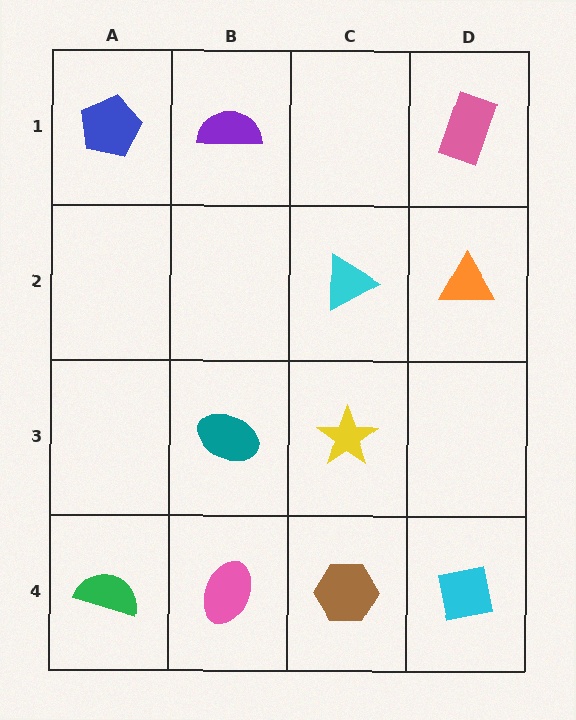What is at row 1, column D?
A pink rectangle.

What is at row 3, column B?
A teal ellipse.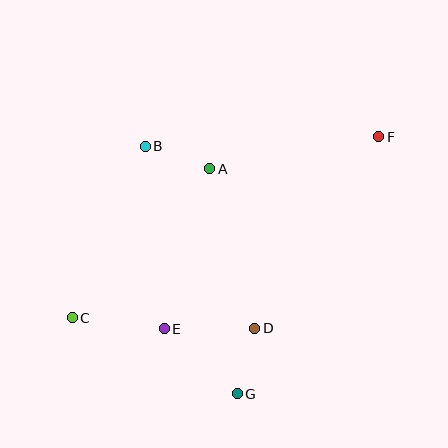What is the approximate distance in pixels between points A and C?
The distance between A and C is approximately 203 pixels.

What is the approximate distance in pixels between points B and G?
The distance between B and G is approximately 264 pixels.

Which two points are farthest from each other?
Points C and F are farthest from each other.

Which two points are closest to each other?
Points D and G are closest to each other.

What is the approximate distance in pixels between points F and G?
The distance between F and G is approximately 293 pixels.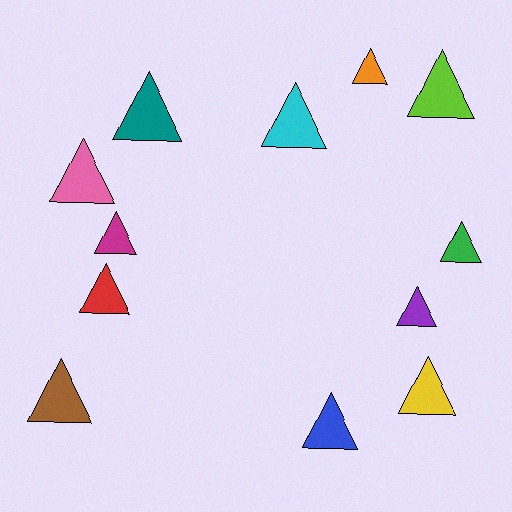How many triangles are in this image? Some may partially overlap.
There are 12 triangles.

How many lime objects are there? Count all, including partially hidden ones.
There is 1 lime object.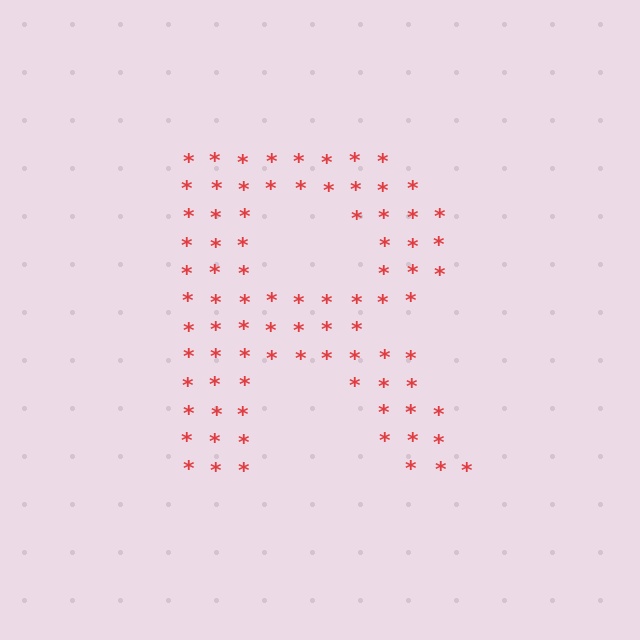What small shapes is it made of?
It is made of small asterisks.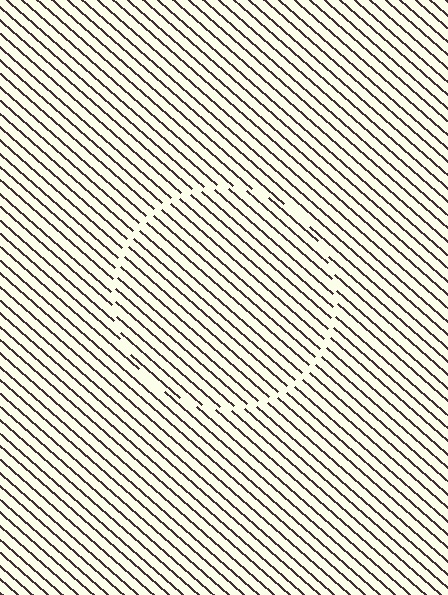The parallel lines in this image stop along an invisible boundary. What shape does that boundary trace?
An illusory circle. The interior of the shape contains the same grating, shifted by half a period — the contour is defined by the phase discontinuity where line-ends from the inner and outer gratings abut.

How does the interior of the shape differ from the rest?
The interior of the shape contains the same grating, shifted by half a period — the contour is defined by the phase discontinuity where line-ends from the inner and outer gratings abut.